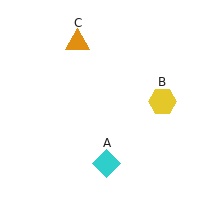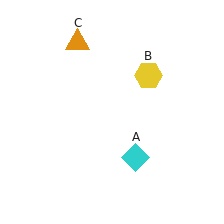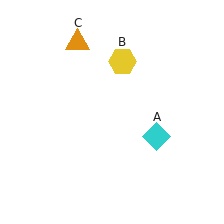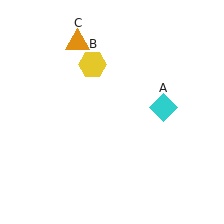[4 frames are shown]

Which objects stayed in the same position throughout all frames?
Orange triangle (object C) remained stationary.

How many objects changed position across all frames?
2 objects changed position: cyan diamond (object A), yellow hexagon (object B).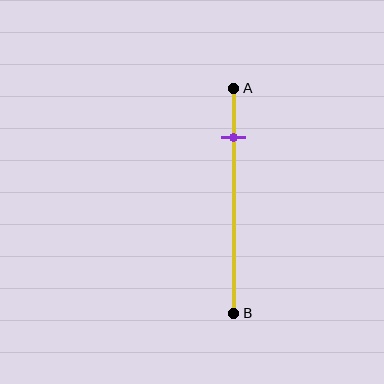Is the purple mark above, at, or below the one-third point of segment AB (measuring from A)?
The purple mark is above the one-third point of segment AB.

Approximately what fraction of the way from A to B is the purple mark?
The purple mark is approximately 20% of the way from A to B.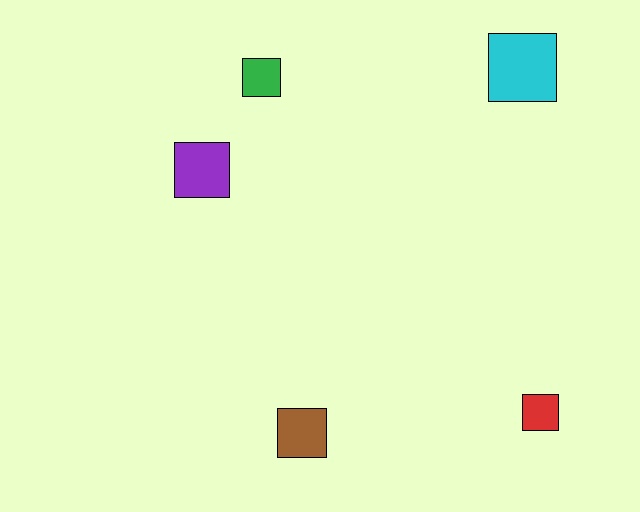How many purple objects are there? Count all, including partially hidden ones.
There is 1 purple object.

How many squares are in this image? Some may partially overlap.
There are 5 squares.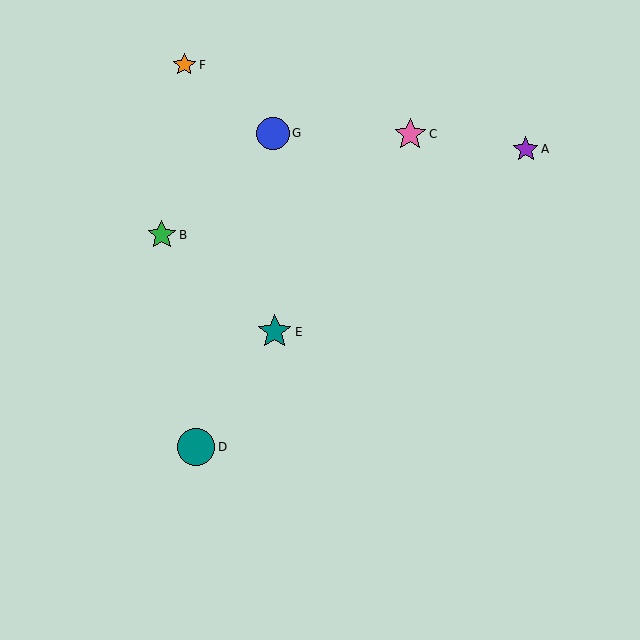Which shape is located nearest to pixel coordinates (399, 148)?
The pink star (labeled C) at (410, 134) is nearest to that location.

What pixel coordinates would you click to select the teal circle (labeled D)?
Click at (196, 447) to select the teal circle D.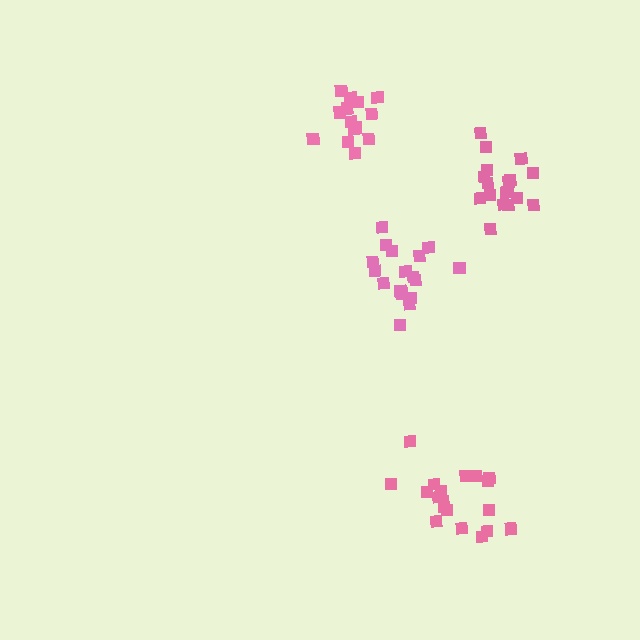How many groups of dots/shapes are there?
There are 4 groups.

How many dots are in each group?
Group 1: 18 dots, Group 2: 19 dots, Group 3: 19 dots, Group 4: 14 dots (70 total).